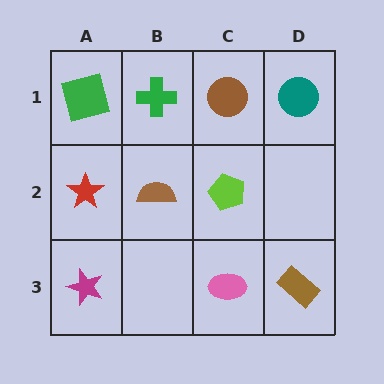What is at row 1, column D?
A teal circle.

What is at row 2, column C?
A lime pentagon.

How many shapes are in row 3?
3 shapes.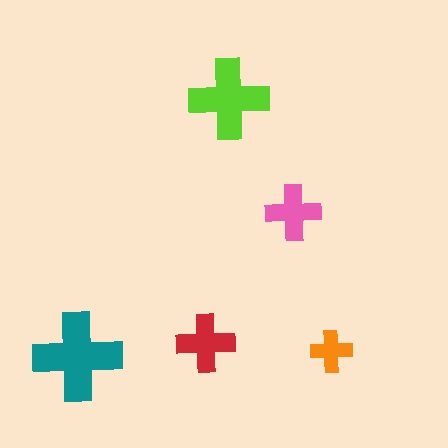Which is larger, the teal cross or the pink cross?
The teal one.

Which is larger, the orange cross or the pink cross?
The pink one.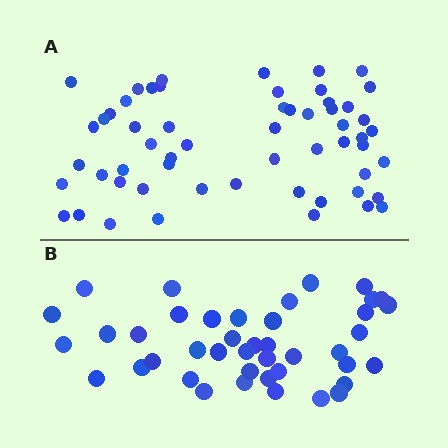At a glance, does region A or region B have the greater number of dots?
Region A (the top region) has more dots.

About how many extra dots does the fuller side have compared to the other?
Region A has approximately 15 more dots than region B.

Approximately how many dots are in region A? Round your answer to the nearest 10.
About 60 dots. (The exact count is 57, which rounds to 60.)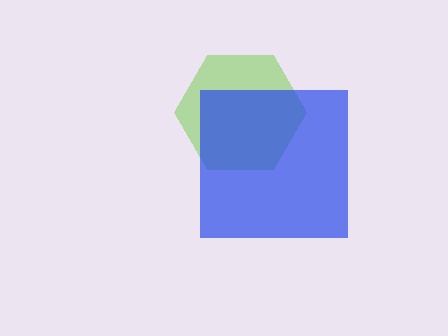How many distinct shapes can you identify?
There are 2 distinct shapes: a lime hexagon, a blue square.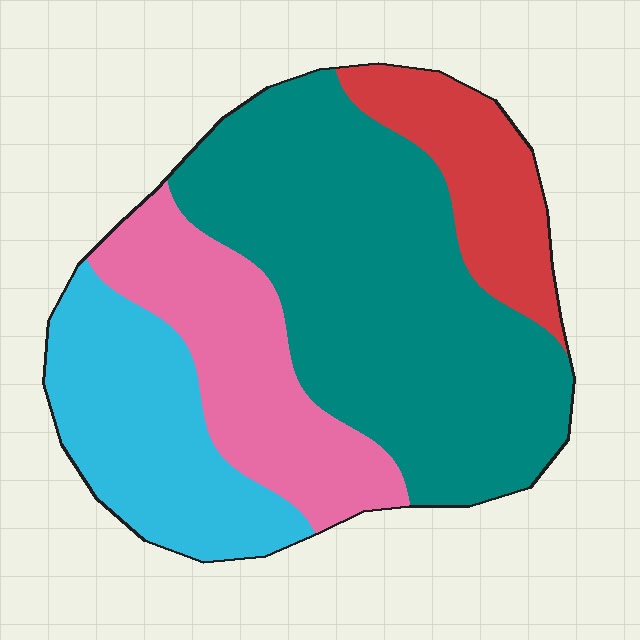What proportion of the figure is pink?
Pink covers roughly 20% of the figure.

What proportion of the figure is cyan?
Cyan covers 20% of the figure.